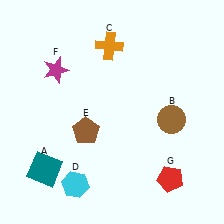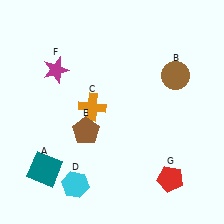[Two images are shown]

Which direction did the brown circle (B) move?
The brown circle (B) moved up.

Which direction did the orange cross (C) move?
The orange cross (C) moved down.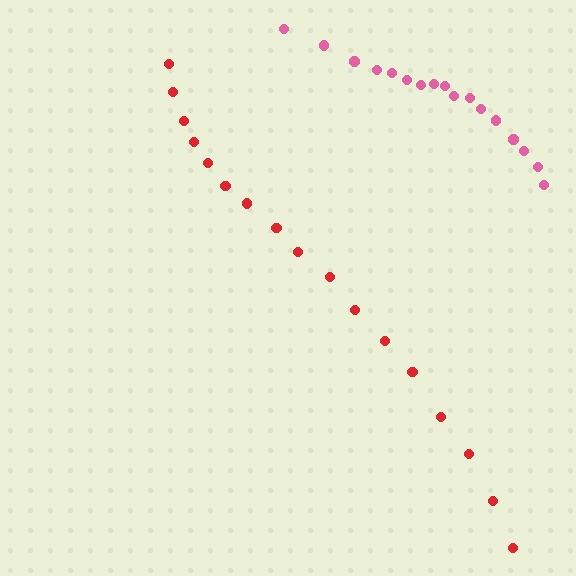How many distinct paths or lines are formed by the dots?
There are 2 distinct paths.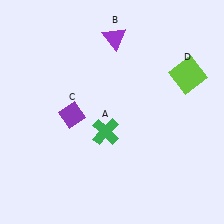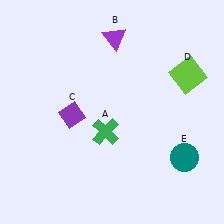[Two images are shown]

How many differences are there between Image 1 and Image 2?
There is 1 difference between the two images.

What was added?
A teal circle (E) was added in Image 2.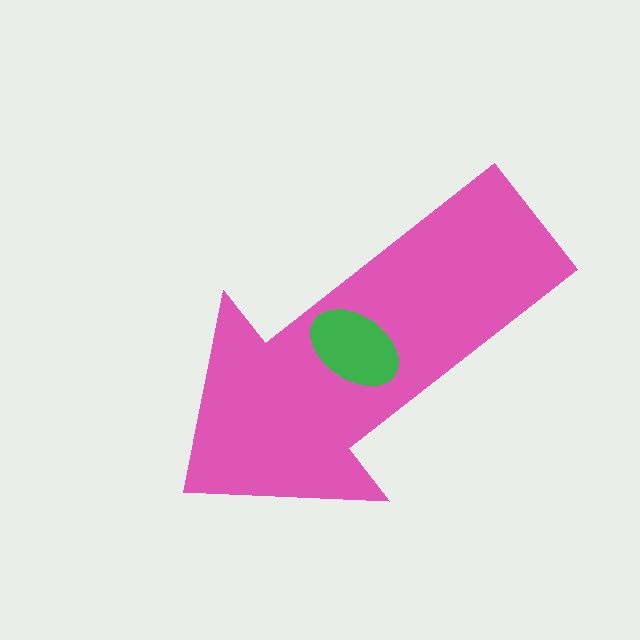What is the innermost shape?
The green ellipse.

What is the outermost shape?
The pink arrow.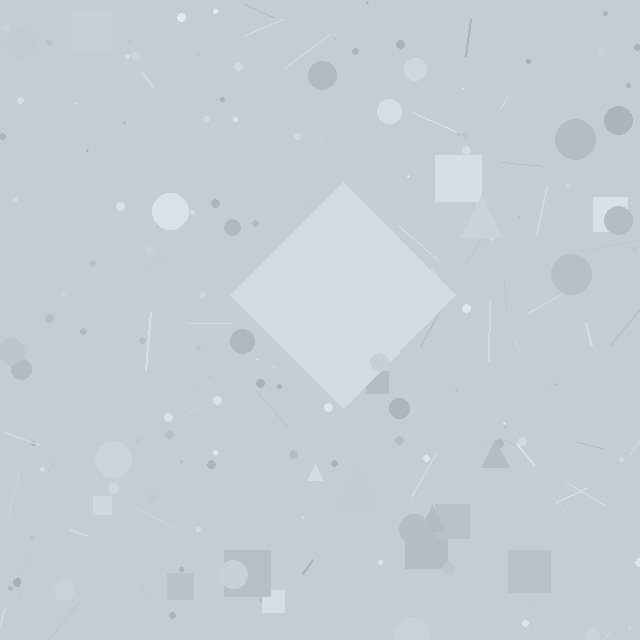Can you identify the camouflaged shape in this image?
The camouflaged shape is a diamond.